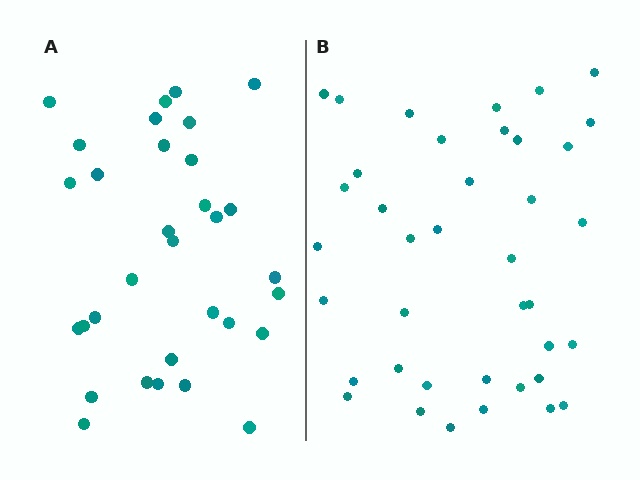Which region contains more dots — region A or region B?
Region B (the right region) has more dots.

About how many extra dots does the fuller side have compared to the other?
Region B has roughly 8 or so more dots than region A.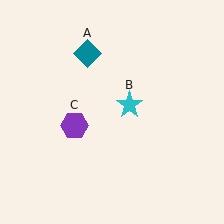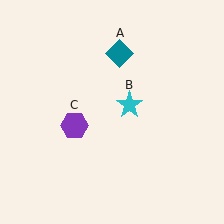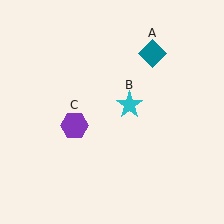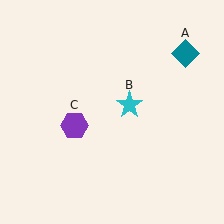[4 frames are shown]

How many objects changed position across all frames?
1 object changed position: teal diamond (object A).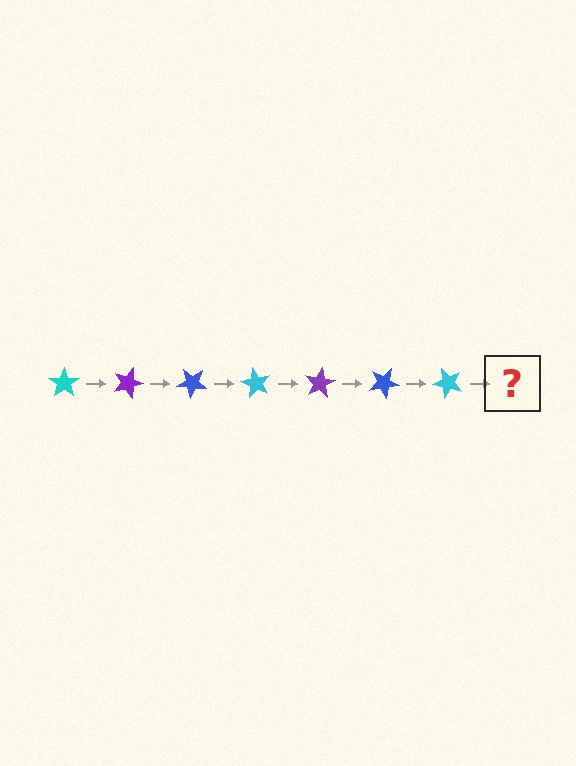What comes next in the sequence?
The next element should be a purple star, rotated 140 degrees from the start.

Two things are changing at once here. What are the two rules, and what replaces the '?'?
The two rules are that it rotates 20 degrees each step and the color cycles through cyan, purple, and blue. The '?' should be a purple star, rotated 140 degrees from the start.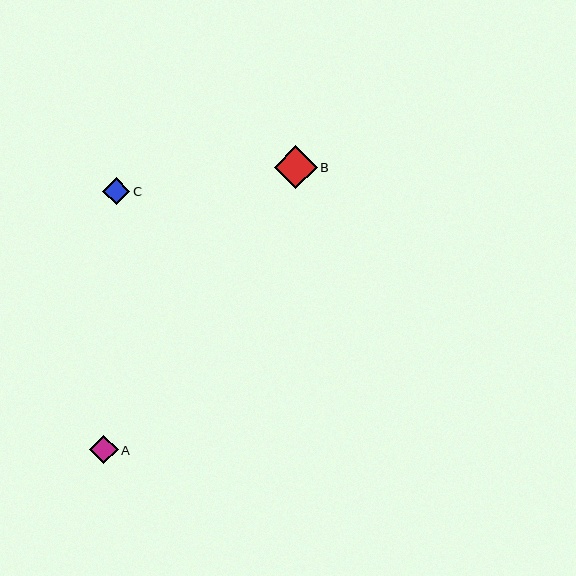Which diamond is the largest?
Diamond B is the largest with a size of approximately 43 pixels.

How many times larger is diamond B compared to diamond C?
Diamond B is approximately 1.6 times the size of diamond C.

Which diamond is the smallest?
Diamond C is the smallest with a size of approximately 27 pixels.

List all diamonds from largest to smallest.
From largest to smallest: B, A, C.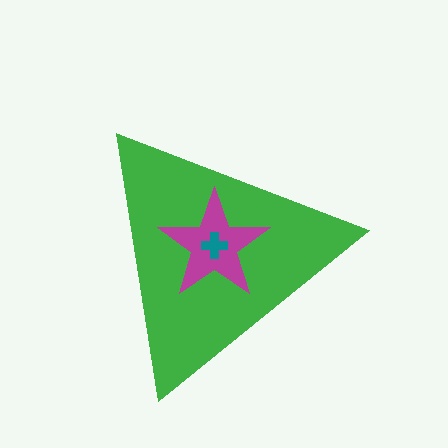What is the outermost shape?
The green triangle.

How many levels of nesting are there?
3.